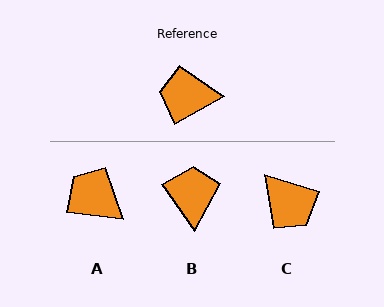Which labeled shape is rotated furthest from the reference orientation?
C, about 134 degrees away.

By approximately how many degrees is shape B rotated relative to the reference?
Approximately 84 degrees clockwise.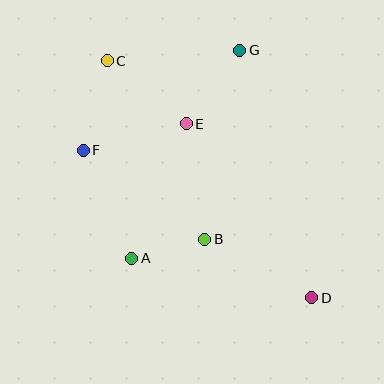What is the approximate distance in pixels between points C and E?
The distance between C and E is approximately 101 pixels.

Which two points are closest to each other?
Points A and B are closest to each other.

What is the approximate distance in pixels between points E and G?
The distance between E and G is approximately 91 pixels.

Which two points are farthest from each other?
Points C and D are farthest from each other.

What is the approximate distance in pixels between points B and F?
The distance between B and F is approximately 151 pixels.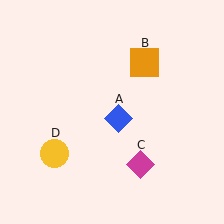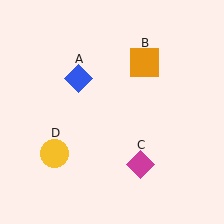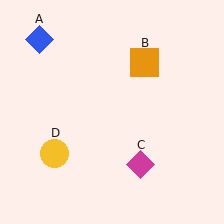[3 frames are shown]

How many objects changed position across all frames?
1 object changed position: blue diamond (object A).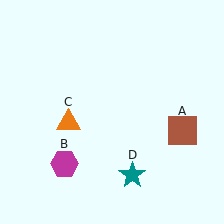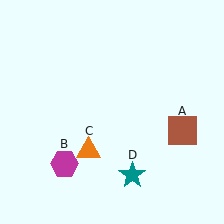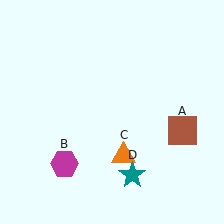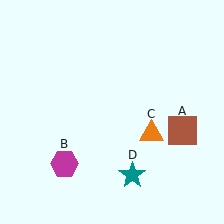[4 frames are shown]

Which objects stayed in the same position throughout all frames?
Brown square (object A) and magenta hexagon (object B) and teal star (object D) remained stationary.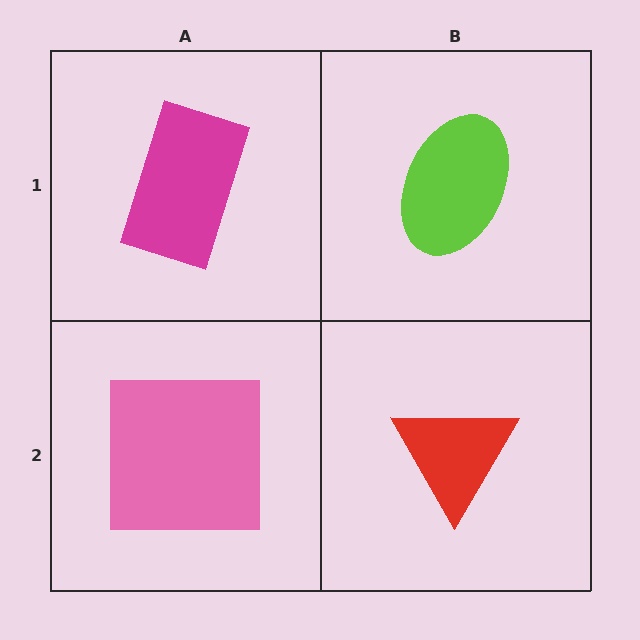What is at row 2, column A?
A pink square.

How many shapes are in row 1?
2 shapes.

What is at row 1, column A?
A magenta rectangle.